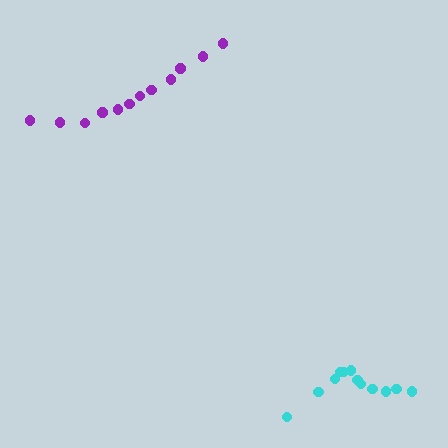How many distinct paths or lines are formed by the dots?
There are 2 distinct paths.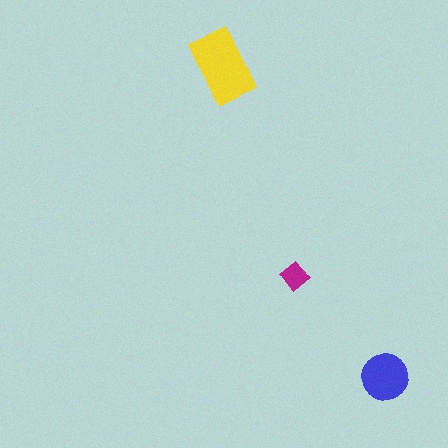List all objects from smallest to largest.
The magenta diamond, the blue circle, the yellow rectangle.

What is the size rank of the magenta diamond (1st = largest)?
3rd.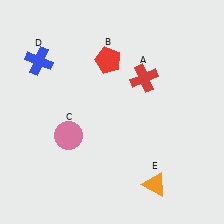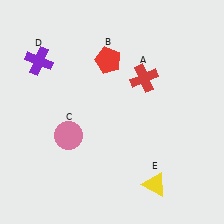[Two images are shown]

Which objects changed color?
D changed from blue to purple. E changed from orange to yellow.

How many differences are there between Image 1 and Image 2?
There are 2 differences between the two images.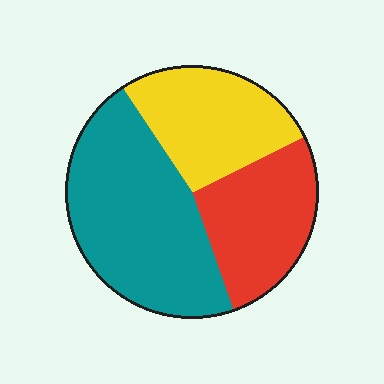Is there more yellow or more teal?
Teal.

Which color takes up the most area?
Teal, at roughly 45%.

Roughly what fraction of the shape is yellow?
Yellow covers about 25% of the shape.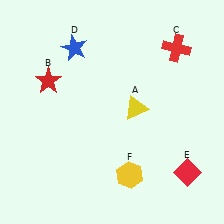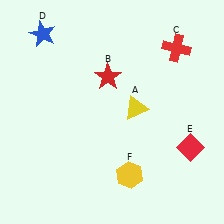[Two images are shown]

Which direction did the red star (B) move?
The red star (B) moved right.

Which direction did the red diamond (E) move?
The red diamond (E) moved up.